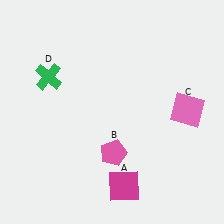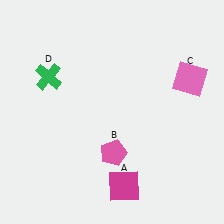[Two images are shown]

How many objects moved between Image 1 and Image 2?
1 object moved between the two images.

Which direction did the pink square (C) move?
The pink square (C) moved up.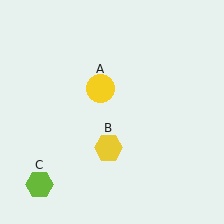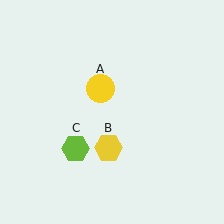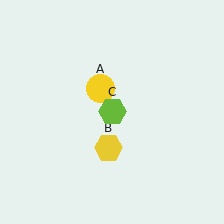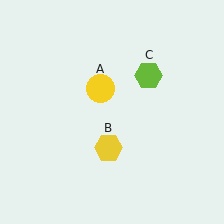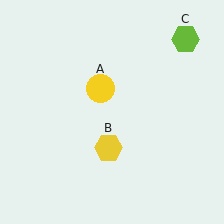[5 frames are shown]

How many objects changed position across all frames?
1 object changed position: lime hexagon (object C).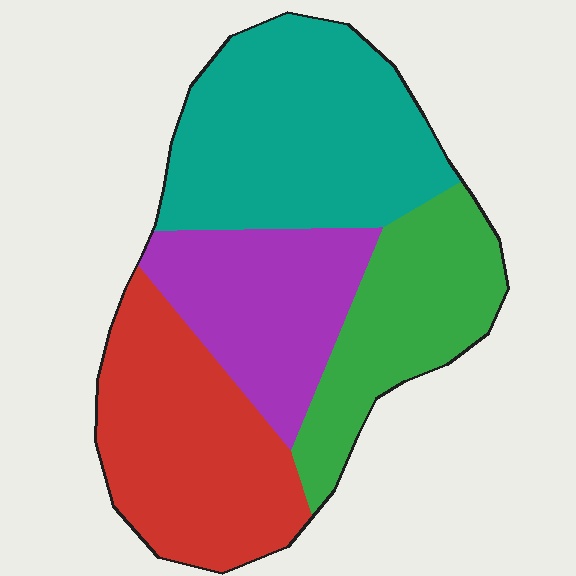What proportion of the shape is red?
Red takes up about one quarter (1/4) of the shape.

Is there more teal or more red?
Teal.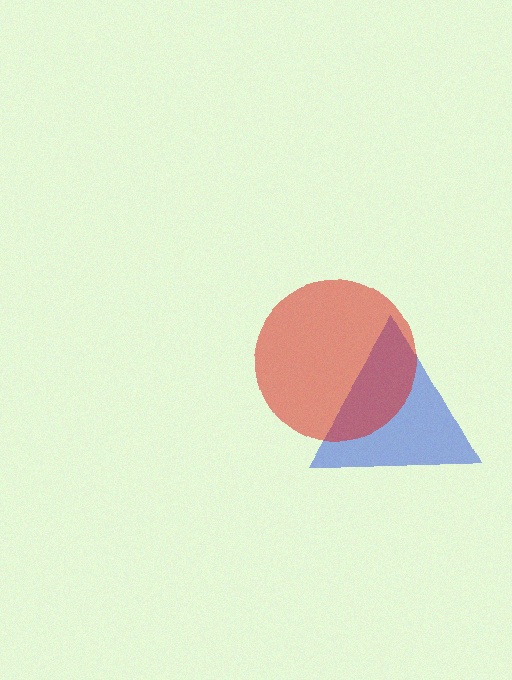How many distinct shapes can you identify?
There are 2 distinct shapes: a blue triangle, a red circle.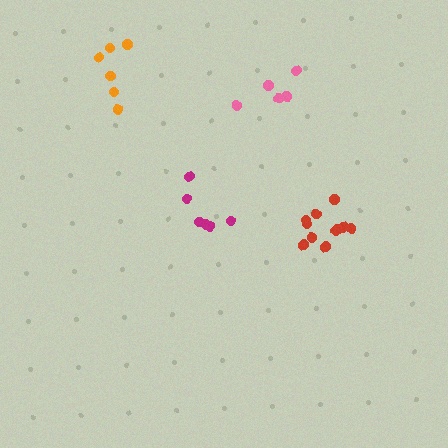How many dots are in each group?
Group 1: 11 dots, Group 2: 5 dots, Group 3: 6 dots, Group 4: 6 dots (28 total).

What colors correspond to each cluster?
The clusters are colored: red, pink, orange, magenta.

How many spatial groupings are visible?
There are 4 spatial groupings.